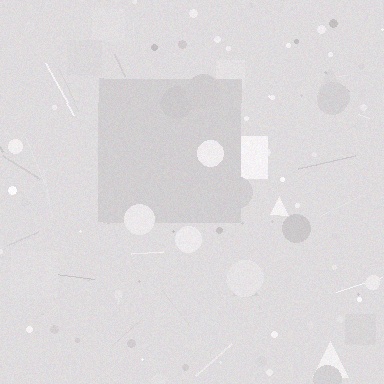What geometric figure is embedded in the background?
A square is embedded in the background.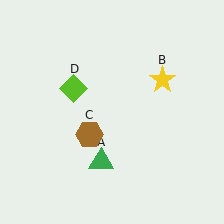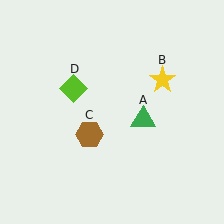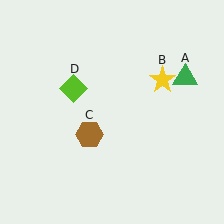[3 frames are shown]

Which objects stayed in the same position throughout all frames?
Yellow star (object B) and brown hexagon (object C) and lime diamond (object D) remained stationary.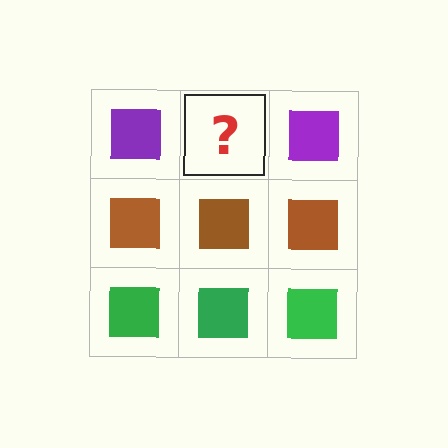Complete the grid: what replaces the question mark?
The question mark should be replaced with a purple square.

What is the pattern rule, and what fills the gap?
The rule is that each row has a consistent color. The gap should be filled with a purple square.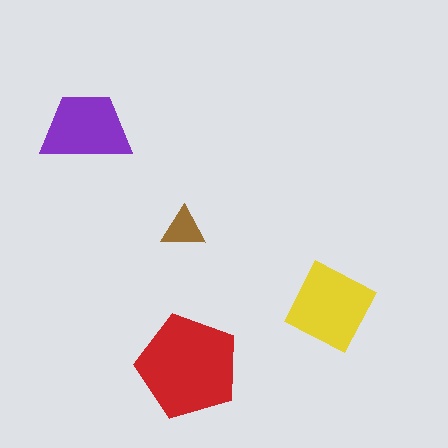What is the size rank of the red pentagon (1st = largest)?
1st.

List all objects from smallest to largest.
The brown triangle, the purple trapezoid, the yellow diamond, the red pentagon.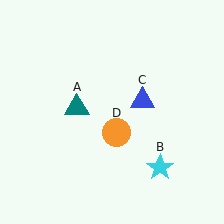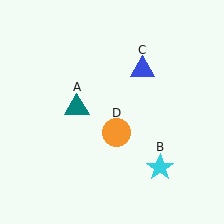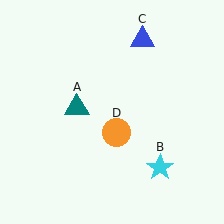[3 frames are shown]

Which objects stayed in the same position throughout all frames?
Teal triangle (object A) and cyan star (object B) and orange circle (object D) remained stationary.